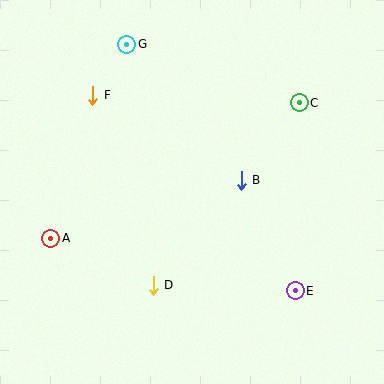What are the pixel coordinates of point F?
Point F is at (93, 95).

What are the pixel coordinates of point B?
Point B is at (241, 180).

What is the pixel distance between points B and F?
The distance between B and F is 171 pixels.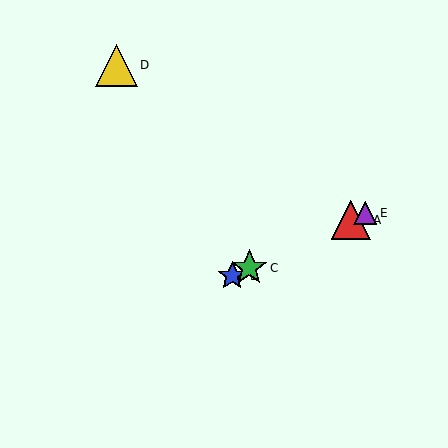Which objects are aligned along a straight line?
Objects A, B, C, E are aligned along a straight line.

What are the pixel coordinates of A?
Object A is at (351, 220).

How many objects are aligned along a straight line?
4 objects (A, B, C, E) are aligned along a straight line.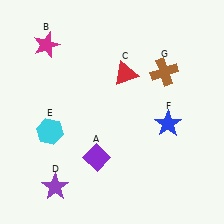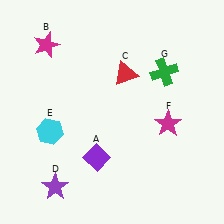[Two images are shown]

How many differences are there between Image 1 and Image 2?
There are 2 differences between the two images.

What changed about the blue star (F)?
In Image 1, F is blue. In Image 2, it changed to magenta.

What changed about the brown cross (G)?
In Image 1, G is brown. In Image 2, it changed to green.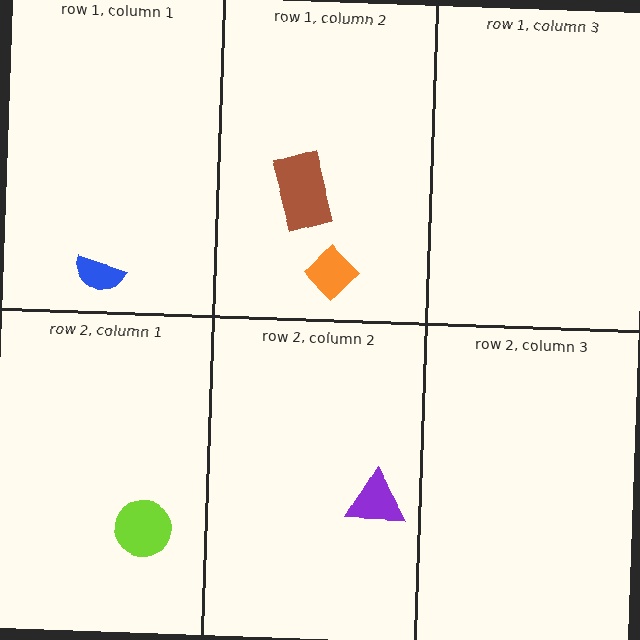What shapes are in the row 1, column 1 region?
The blue semicircle.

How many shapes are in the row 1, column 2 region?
2.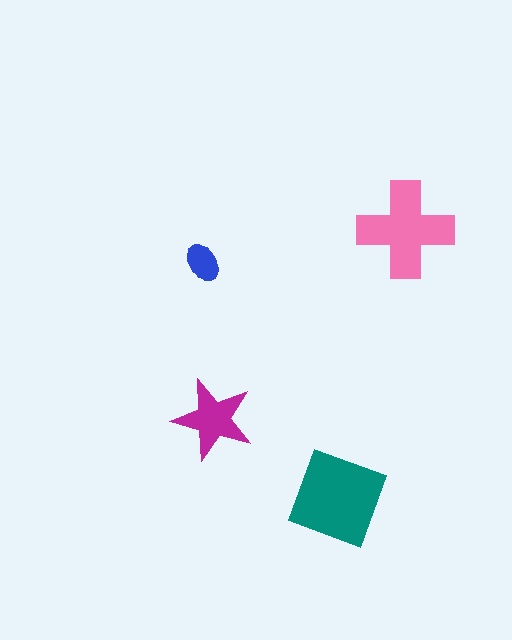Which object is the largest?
The teal diamond.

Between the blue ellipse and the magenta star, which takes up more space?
The magenta star.